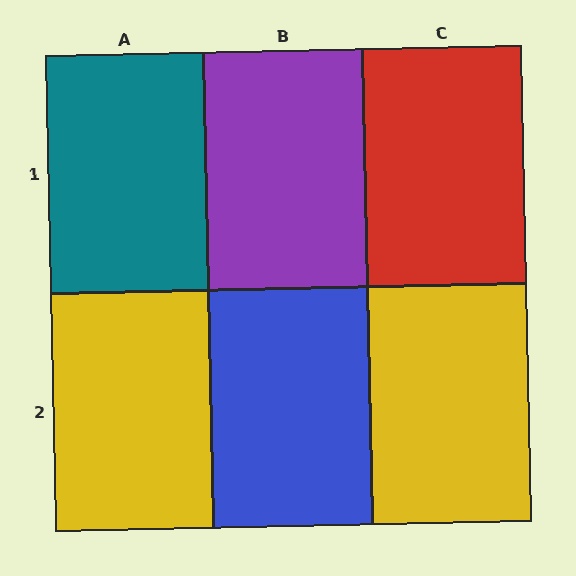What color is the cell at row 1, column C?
Red.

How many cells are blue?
1 cell is blue.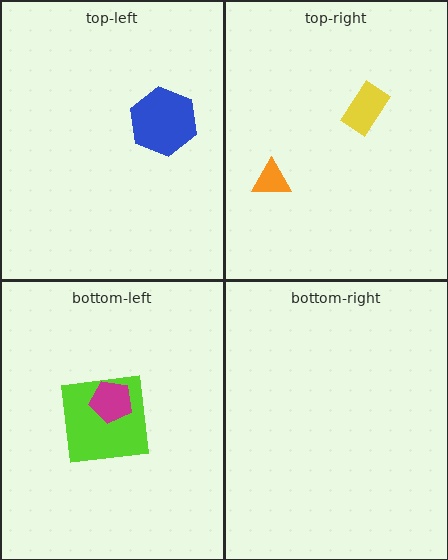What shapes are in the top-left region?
The blue hexagon.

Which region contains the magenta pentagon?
The bottom-left region.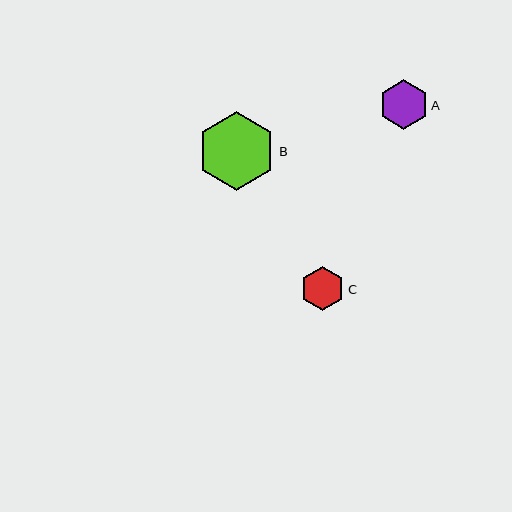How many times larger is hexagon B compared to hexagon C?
Hexagon B is approximately 1.8 times the size of hexagon C.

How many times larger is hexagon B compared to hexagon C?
Hexagon B is approximately 1.8 times the size of hexagon C.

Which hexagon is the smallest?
Hexagon C is the smallest with a size of approximately 44 pixels.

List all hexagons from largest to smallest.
From largest to smallest: B, A, C.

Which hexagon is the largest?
Hexagon B is the largest with a size of approximately 79 pixels.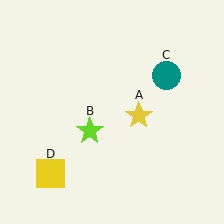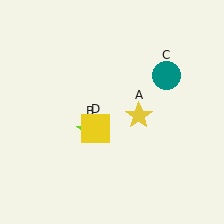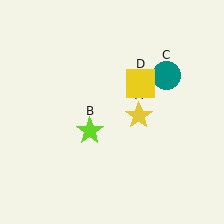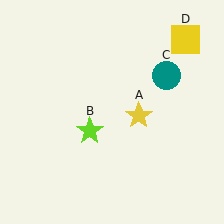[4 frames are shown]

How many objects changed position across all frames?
1 object changed position: yellow square (object D).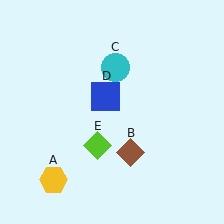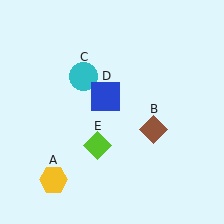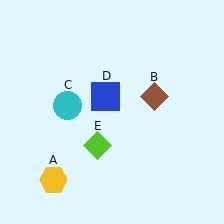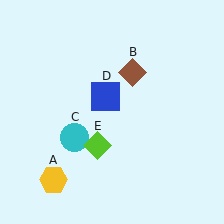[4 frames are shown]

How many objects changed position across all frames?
2 objects changed position: brown diamond (object B), cyan circle (object C).